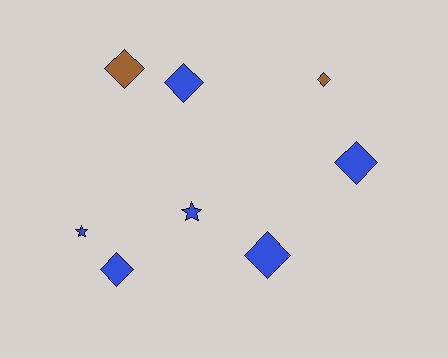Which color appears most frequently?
Blue, with 6 objects.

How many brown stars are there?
There are no brown stars.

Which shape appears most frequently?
Diamond, with 6 objects.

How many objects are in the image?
There are 8 objects.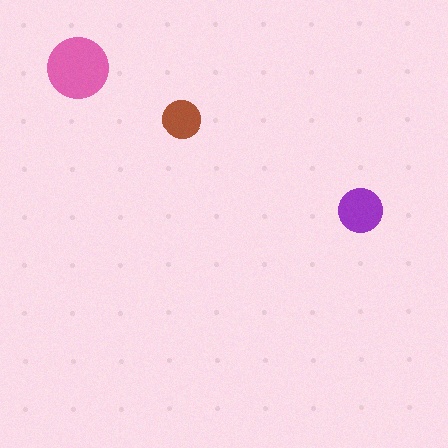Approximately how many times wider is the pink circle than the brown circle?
About 1.5 times wider.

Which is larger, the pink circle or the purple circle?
The pink one.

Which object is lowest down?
The purple circle is bottommost.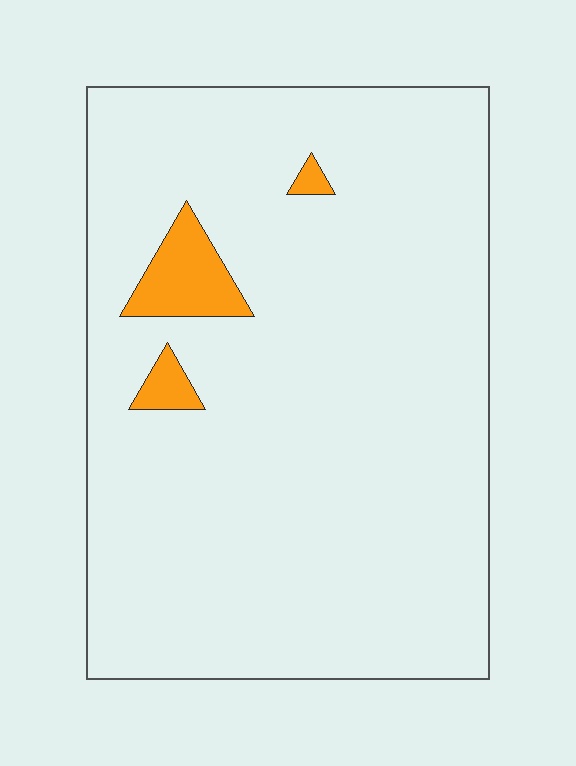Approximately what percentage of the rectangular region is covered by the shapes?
Approximately 5%.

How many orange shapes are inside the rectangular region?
3.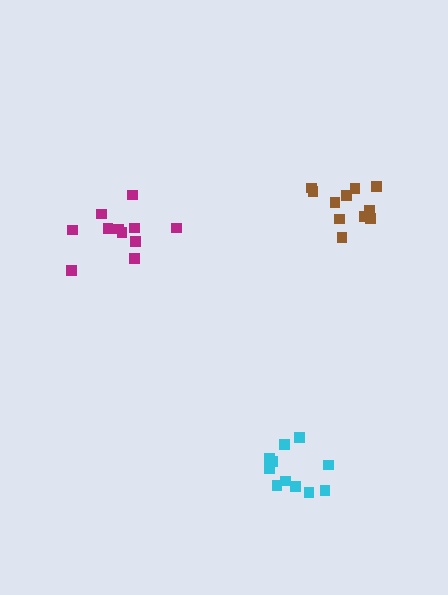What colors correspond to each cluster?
The clusters are colored: brown, magenta, cyan.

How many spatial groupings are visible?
There are 3 spatial groupings.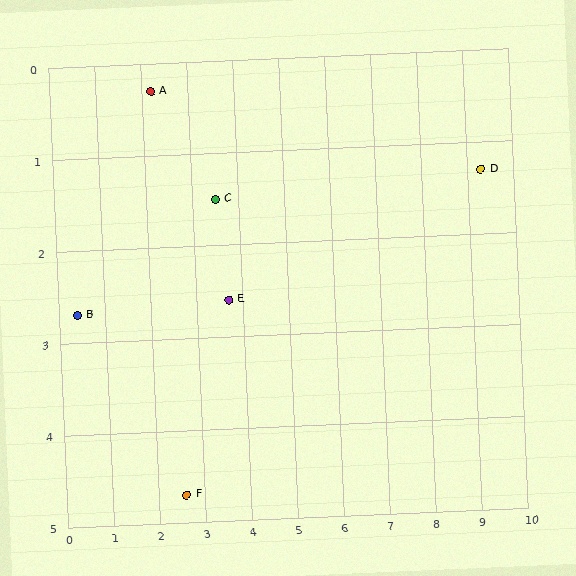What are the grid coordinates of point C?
Point C is at approximately (3.5, 1.5).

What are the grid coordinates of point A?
Point A is at approximately (2.2, 0.3).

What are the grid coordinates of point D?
Point D is at approximately (9.3, 1.3).